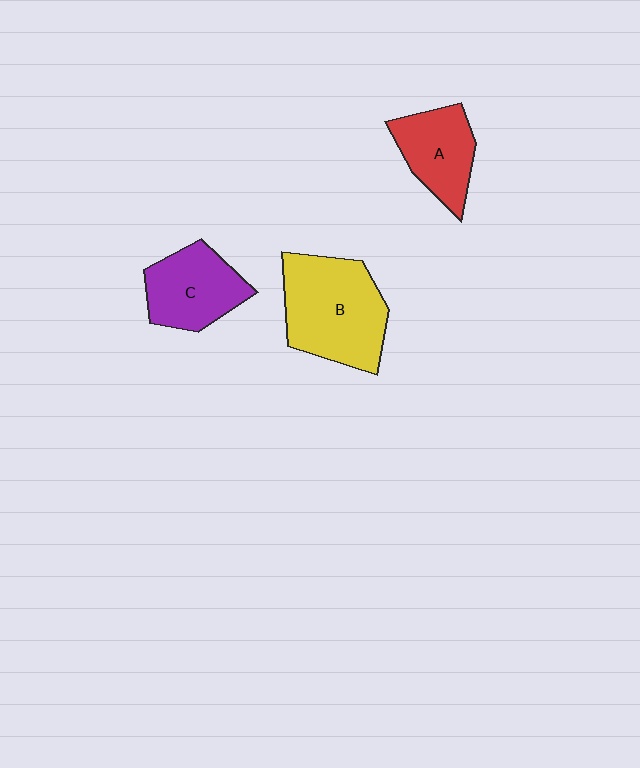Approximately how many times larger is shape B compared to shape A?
Approximately 1.6 times.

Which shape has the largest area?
Shape B (yellow).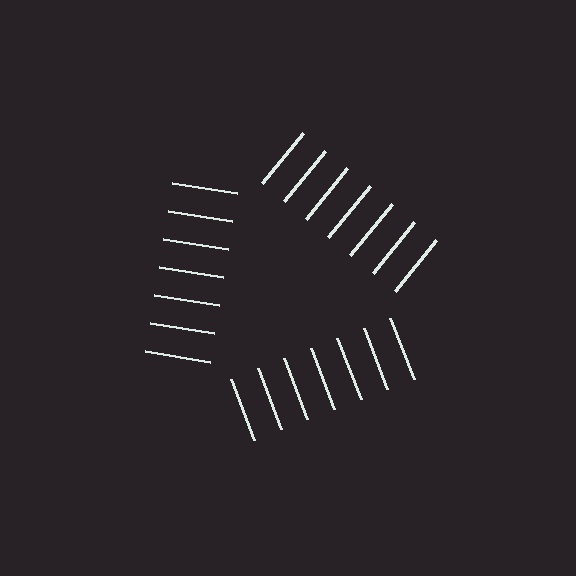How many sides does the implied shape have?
3 sides — the line-ends trace a triangle.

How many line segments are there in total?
21 — 7 along each of the 3 edges.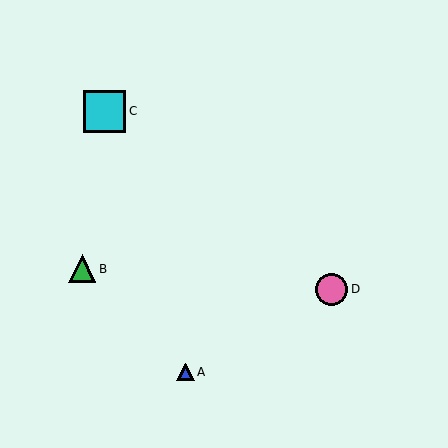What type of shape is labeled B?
Shape B is a green triangle.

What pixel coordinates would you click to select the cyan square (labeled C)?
Click at (105, 111) to select the cyan square C.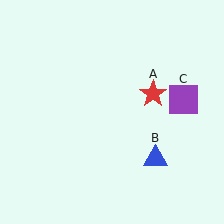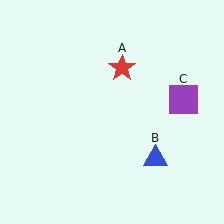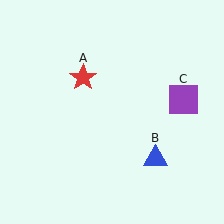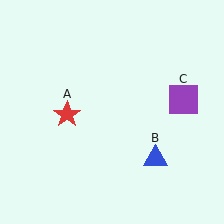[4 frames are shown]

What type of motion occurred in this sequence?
The red star (object A) rotated counterclockwise around the center of the scene.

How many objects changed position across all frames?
1 object changed position: red star (object A).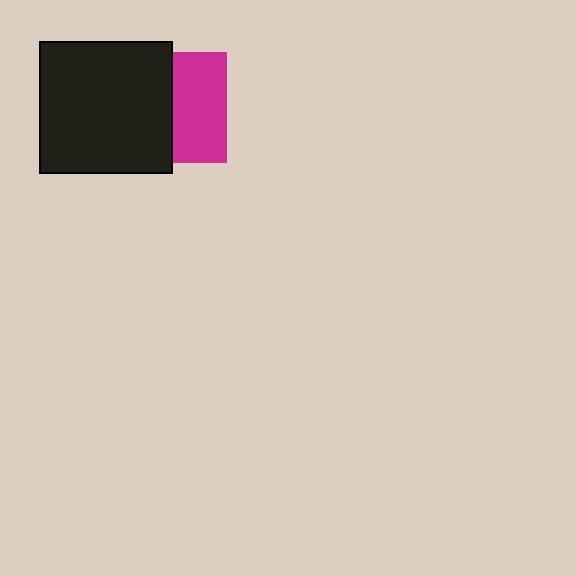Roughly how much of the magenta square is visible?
About half of it is visible (roughly 48%).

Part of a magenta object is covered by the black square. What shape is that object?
It is a square.